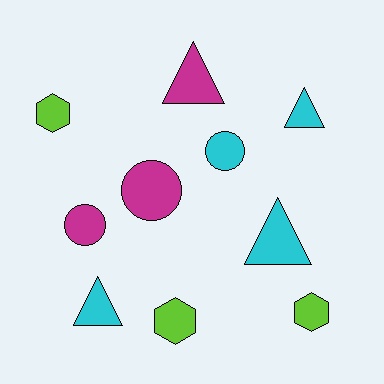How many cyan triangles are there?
There are 3 cyan triangles.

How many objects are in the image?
There are 10 objects.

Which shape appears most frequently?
Triangle, with 4 objects.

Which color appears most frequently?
Cyan, with 4 objects.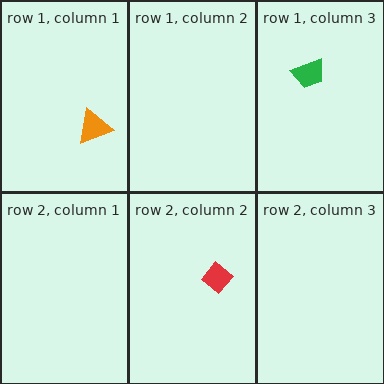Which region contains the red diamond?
The row 2, column 2 region.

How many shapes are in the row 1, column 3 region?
1.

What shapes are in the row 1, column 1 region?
The orange triangle.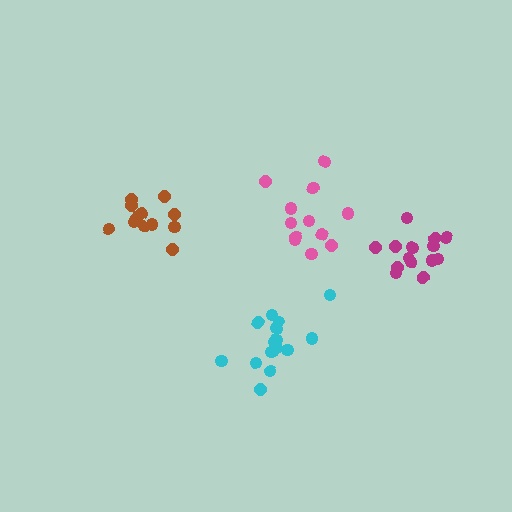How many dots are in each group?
Group 1: 16 dots, Group 2: 12 dots, Group 3: 14 dots, Group 4: 13 dots (55 total).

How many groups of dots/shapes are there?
There are 4 groups.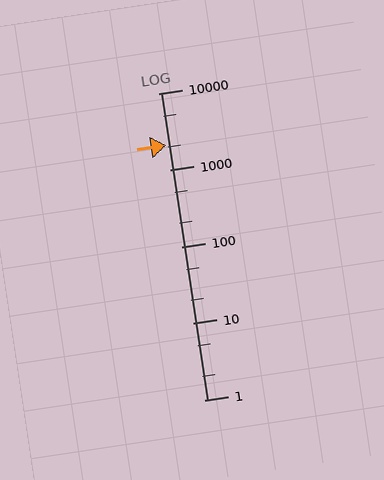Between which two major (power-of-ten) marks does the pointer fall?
The pointer is between 1000 and 10000.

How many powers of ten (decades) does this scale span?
The scale spans 4 decades, from 1 to 10000.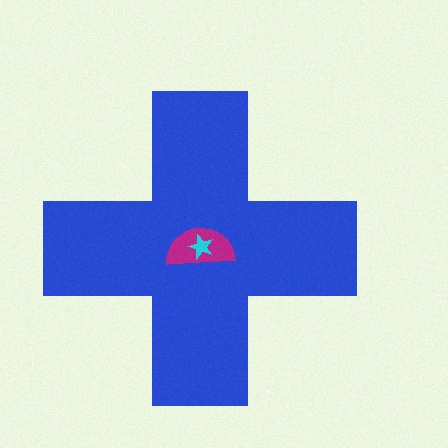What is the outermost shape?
The blue cross.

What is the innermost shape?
The cyan star.